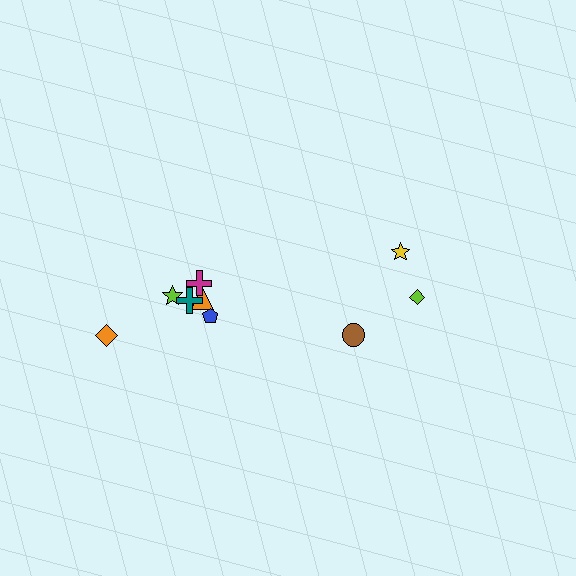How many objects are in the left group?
There are 6 objects.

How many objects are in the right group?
There are 3 objects.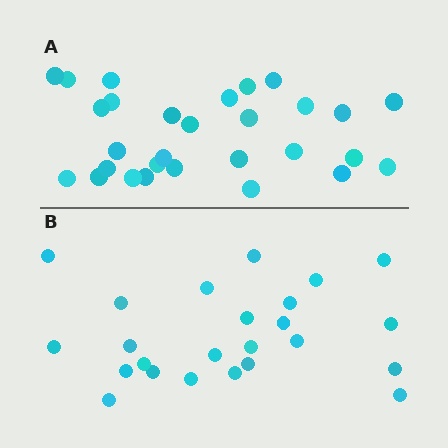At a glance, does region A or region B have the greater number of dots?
Region A (the top region) has more dots.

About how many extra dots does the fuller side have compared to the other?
Region A has about 5 more dots than region B.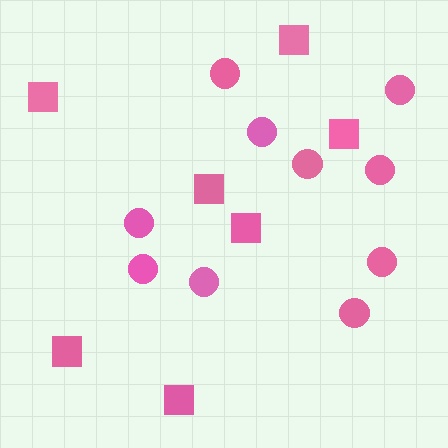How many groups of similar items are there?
There are 2 groups: one group of circles (10) and one group of squares (7).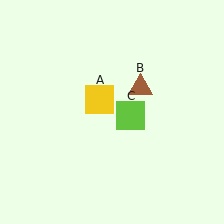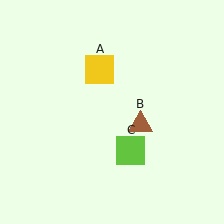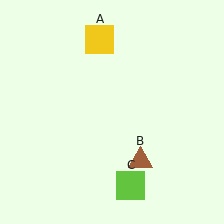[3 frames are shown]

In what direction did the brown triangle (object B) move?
The brown triangle (object B) moved down.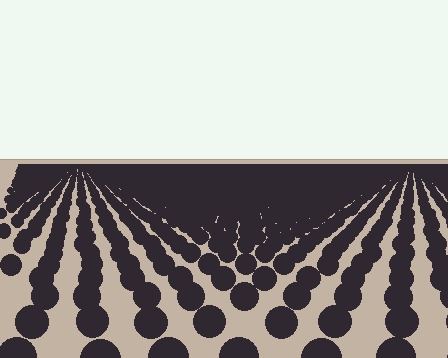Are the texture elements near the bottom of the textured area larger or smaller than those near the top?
Larger. Near the bottom, elements are closer to the viewer and appear at a bigger on-screen size.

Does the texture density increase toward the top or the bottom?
Density increases toward the top.